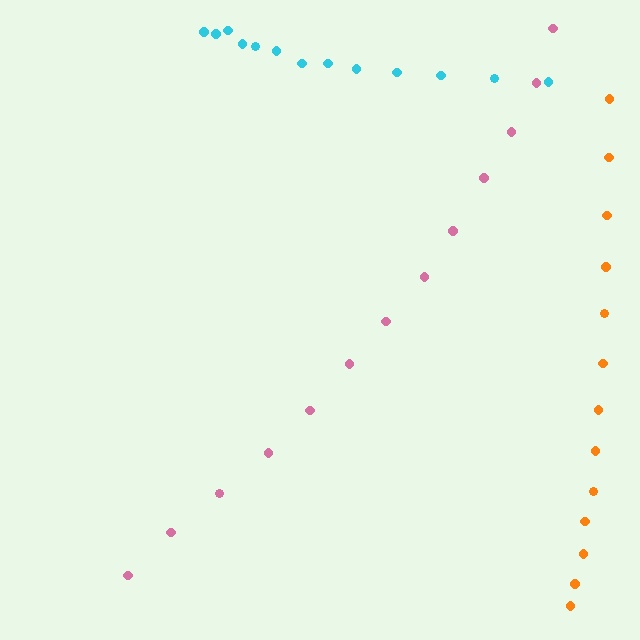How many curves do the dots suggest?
There are 3 distinct paths.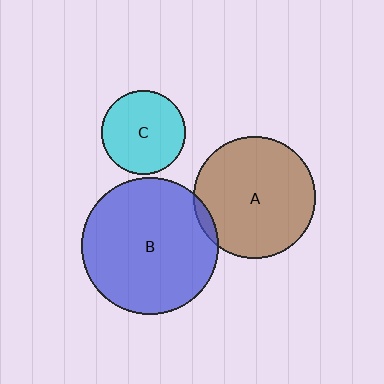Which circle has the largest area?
Circle B (blue).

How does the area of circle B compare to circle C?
Approximately 2.6 times.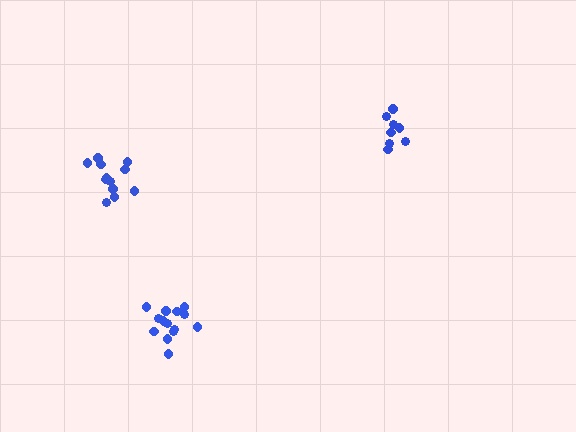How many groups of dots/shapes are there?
There are 3 groups.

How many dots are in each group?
Group 1: 14 dots, Group 2: 8 dots, Group 3: 12 dots (34 total).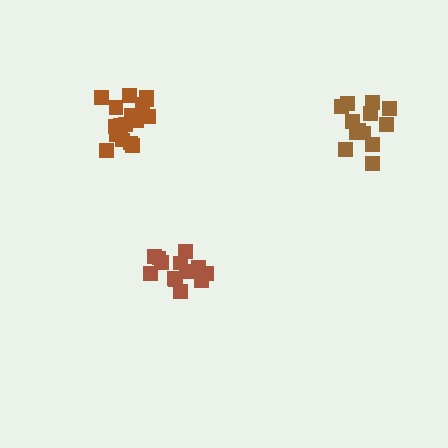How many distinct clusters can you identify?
There are 3 distinct clusters.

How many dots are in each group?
Group 1: 18 dots, Group 2: 13 dots, Group 3: 13 dots (44 total).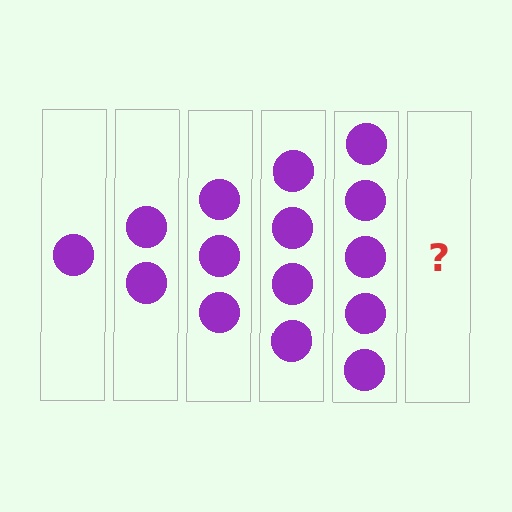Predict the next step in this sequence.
The next step is 6 circles.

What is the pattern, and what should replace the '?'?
The pattern is that each step adds one more circle. The '?' should be 6 circles.